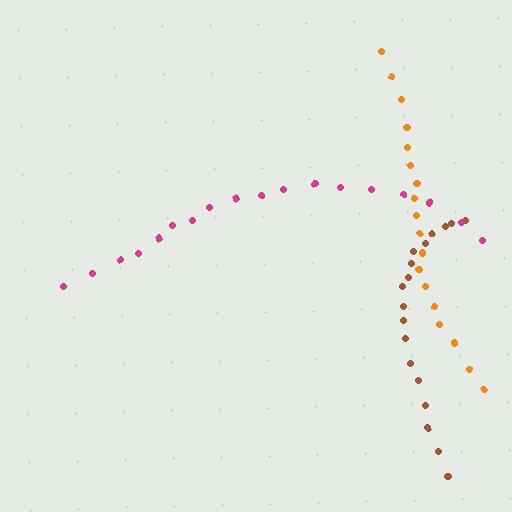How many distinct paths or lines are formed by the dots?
There are 3 distinct paths.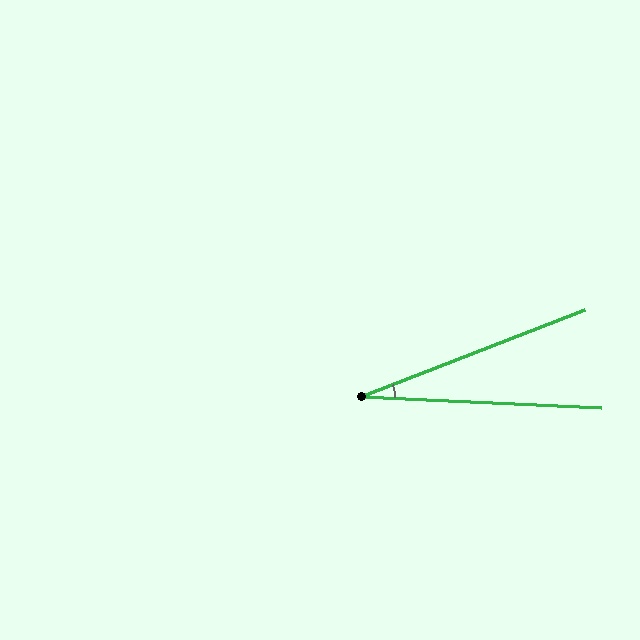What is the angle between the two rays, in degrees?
Approximately 24 degrees.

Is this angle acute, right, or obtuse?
It is acute.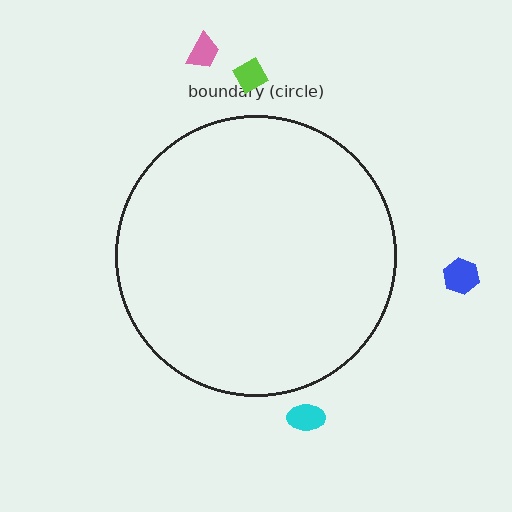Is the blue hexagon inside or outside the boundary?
Outside.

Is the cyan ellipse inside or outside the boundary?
Outside.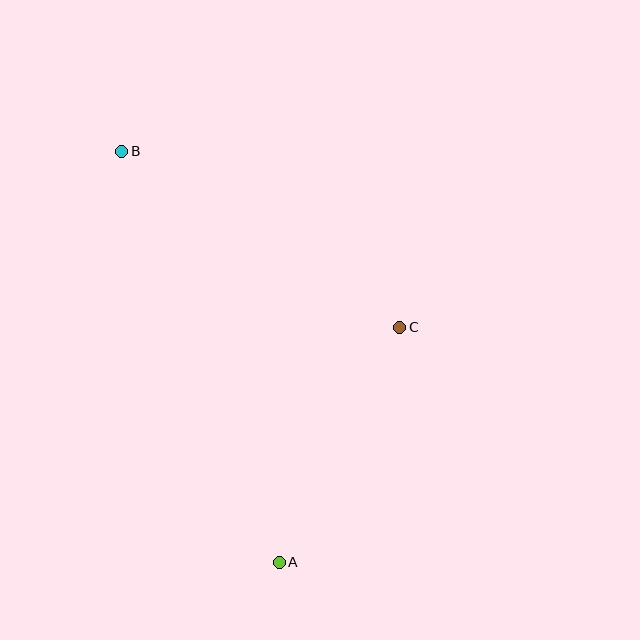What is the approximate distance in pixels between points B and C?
The distance between B and C is approximately 329 pixels.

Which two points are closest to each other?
Points A and C are closest to each other.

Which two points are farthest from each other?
Points A and B are farthest from each other.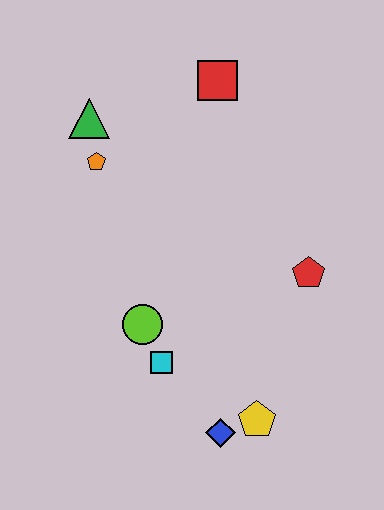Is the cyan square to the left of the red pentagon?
Yes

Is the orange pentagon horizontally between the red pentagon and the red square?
No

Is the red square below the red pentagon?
No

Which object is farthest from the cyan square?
The red square is farthest from the cyan square.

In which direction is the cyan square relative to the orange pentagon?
The cyan square is below the orange pentagon.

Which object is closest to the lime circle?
The cyan square is closest to the lime circle.